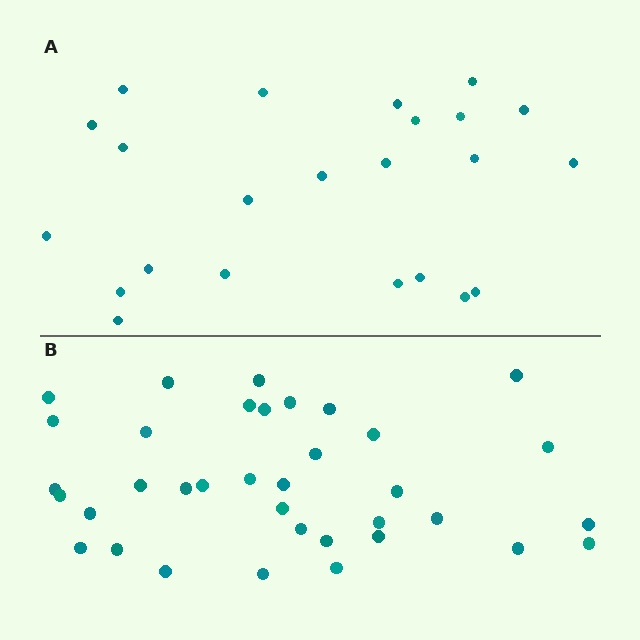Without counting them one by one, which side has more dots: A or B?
Region B (the bottom region) has more dots.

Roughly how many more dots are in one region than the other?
Region B has approximately 15 more dots than region A.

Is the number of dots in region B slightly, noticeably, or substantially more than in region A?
Region B has substantially more. The ratio is roughly 1.6 to 1.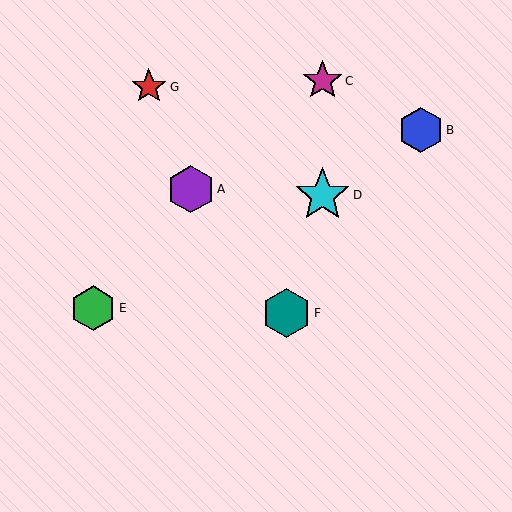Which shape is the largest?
The cyan star (labeled D) is the largest.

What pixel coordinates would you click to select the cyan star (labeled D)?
Click at (322, 195) to select the cyan star D.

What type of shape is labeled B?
Shape B is a blue hexagon.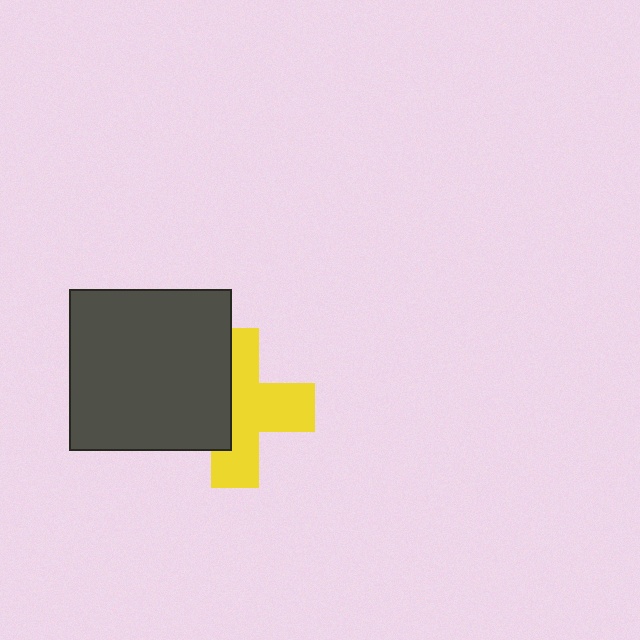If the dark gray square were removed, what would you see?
You would see the complete yellow cross.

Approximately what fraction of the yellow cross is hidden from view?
Roughly 40% of the yellow cross is hidden behind the dark gray square.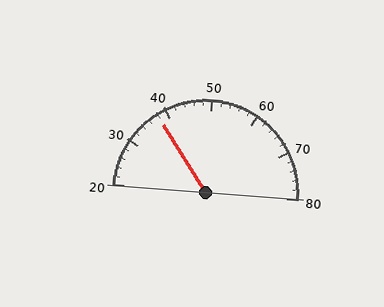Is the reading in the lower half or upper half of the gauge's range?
The reading is in the lower half of the range (20 to 80).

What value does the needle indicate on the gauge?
The needle indicates approximately 38.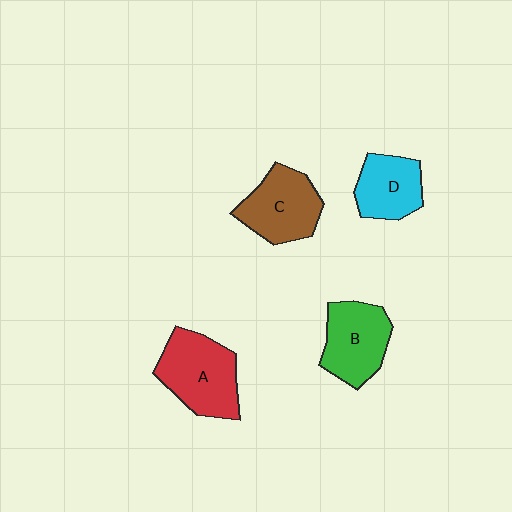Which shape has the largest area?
Shape A (red).